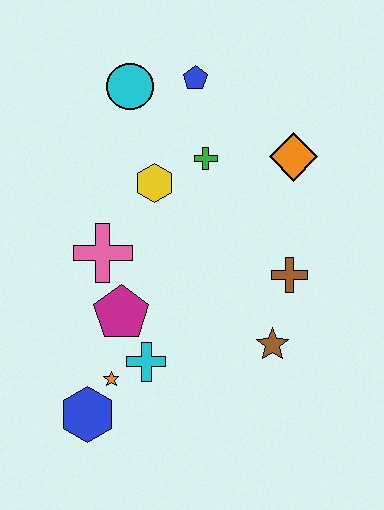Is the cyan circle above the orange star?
Yes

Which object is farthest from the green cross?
The blue hexagon is farthest from the green cross.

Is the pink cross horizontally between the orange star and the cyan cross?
No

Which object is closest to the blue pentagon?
The cyan circle is closest to the blue pentagon.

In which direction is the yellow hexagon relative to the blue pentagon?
The yellow hexagon is below the blue pentagon.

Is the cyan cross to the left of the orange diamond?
Yes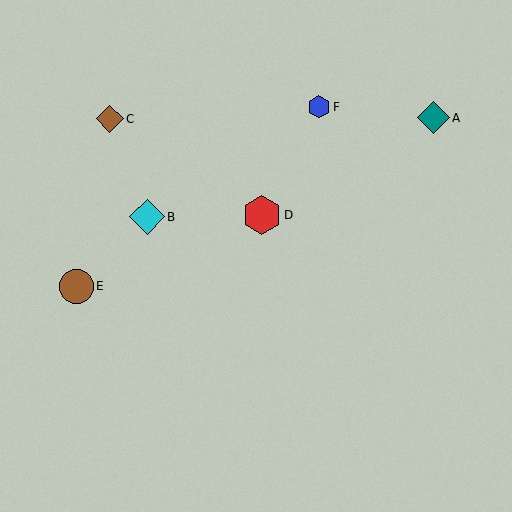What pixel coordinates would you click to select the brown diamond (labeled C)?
Click at (110, 119) to select the brown diamond C.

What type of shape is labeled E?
Shape E is a brown circle.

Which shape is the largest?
The red hexagon (labeled D) is the largest.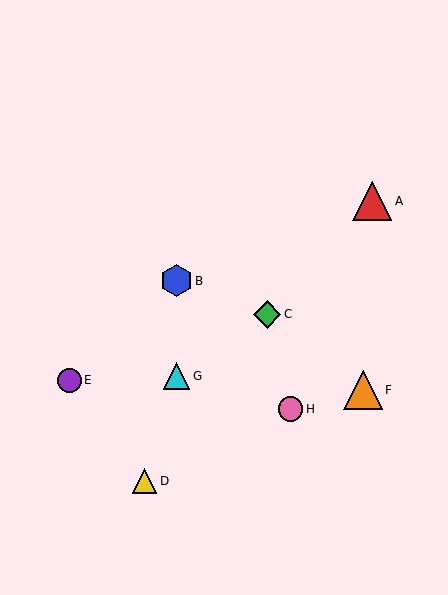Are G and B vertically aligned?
Yes, both are at x≈176.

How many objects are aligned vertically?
2 objects (B, G) are aligned vertically.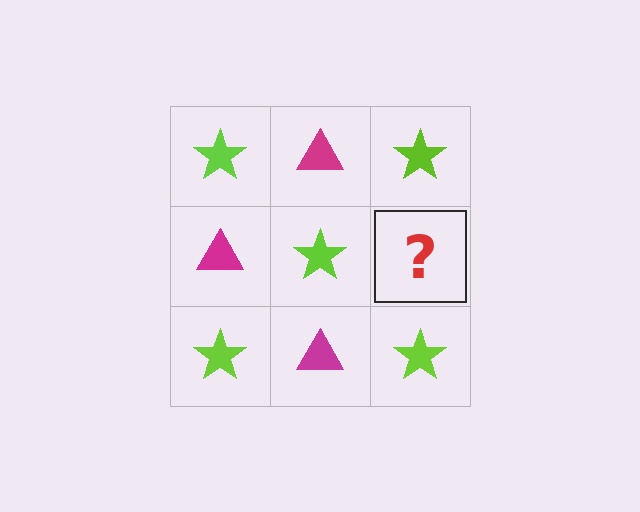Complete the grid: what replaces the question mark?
The question mark should be replaced with a magenta triangle.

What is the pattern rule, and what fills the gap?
The rule is that it alternates lime star and magenta triangle in a checkerboard pattern. The gap should be filled with a magenta triangle.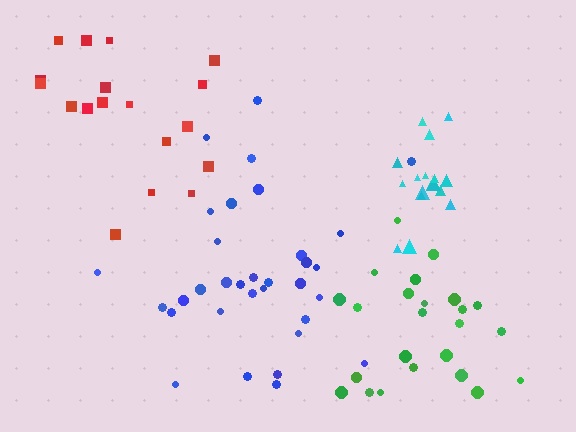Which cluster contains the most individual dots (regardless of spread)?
Blue (33).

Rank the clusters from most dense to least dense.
cyan, blue, green, red.